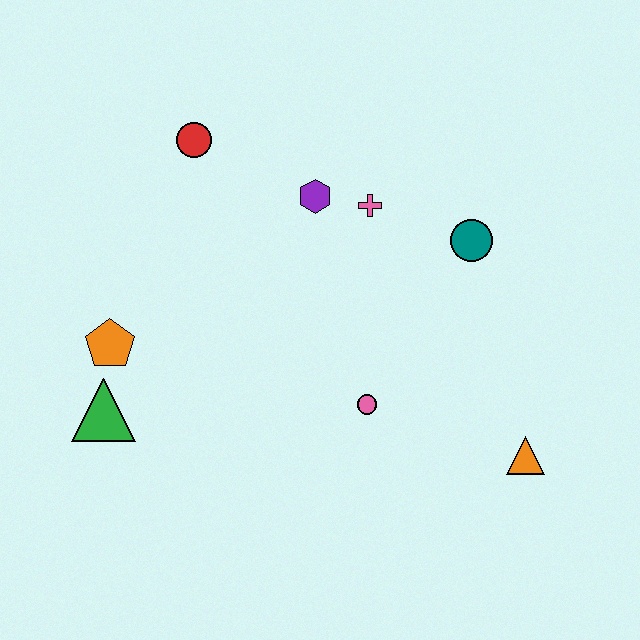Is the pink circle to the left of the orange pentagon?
No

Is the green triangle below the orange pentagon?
Yes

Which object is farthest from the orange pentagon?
The orange triangle is farthest from the orange pentagon.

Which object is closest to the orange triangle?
The pink circle is closest to the orange triangle.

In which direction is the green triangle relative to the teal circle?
The green triangle is to the left of the teal circle.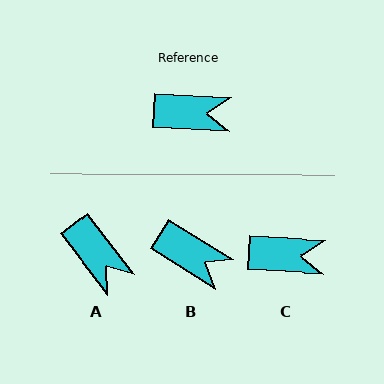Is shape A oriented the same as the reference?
No, it is off by about 49 degrees.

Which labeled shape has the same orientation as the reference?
C.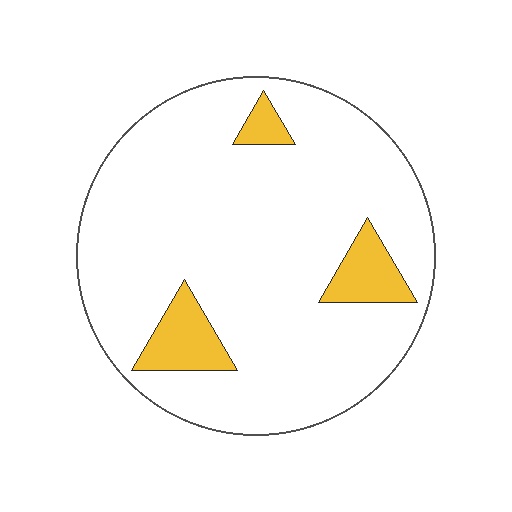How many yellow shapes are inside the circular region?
3.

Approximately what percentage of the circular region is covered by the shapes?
Approximately 10%.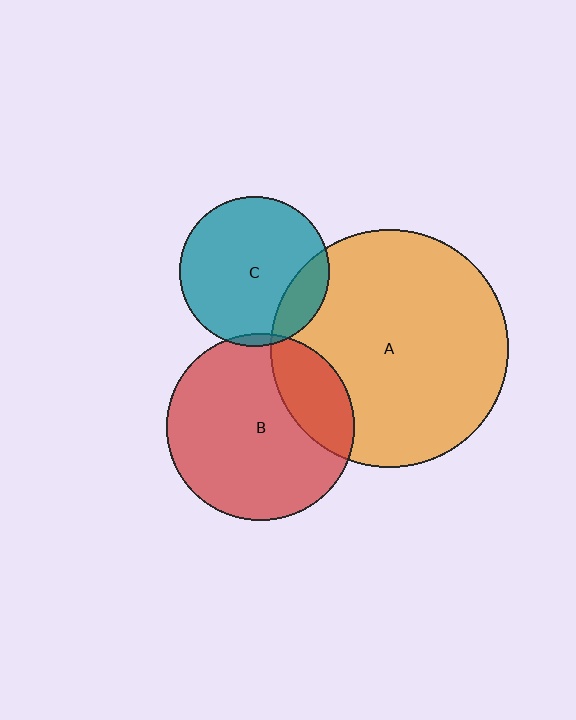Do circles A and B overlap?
Yes.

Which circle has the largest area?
Circle A (orange).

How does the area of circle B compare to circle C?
Approximately 1.6 times.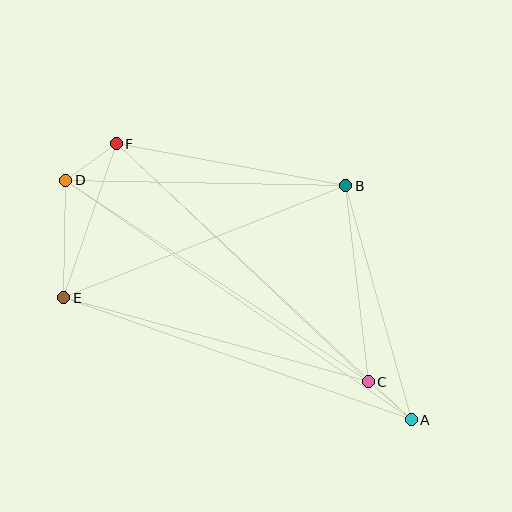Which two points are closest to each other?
Points A and C are closest to each other.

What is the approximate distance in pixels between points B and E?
The distance between B and E is approximately 304 pixels.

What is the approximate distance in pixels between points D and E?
The distance between D and E is approximately 118 pixels.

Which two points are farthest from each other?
Points A and D are farthest from each other.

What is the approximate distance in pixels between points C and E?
The distance between C and E is approximately 316 pixels.